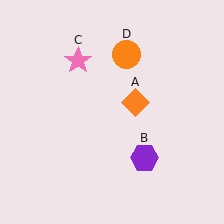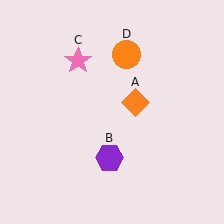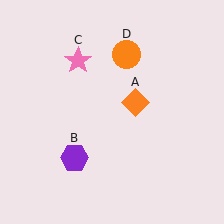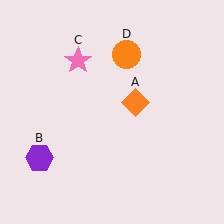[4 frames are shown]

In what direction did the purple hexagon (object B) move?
The purple hexagon (object B) moved left.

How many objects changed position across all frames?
1 object changed position: purple hexagon (object B).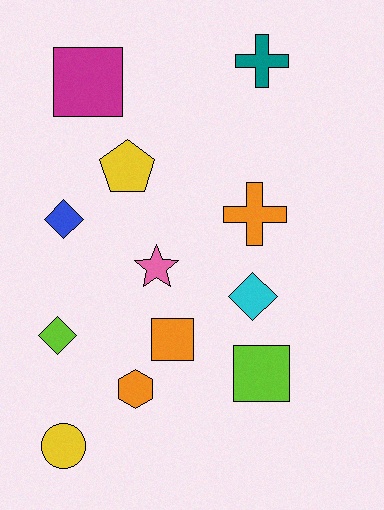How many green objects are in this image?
There are no green objects.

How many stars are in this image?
There is 1 star.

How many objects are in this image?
There are 12 objects.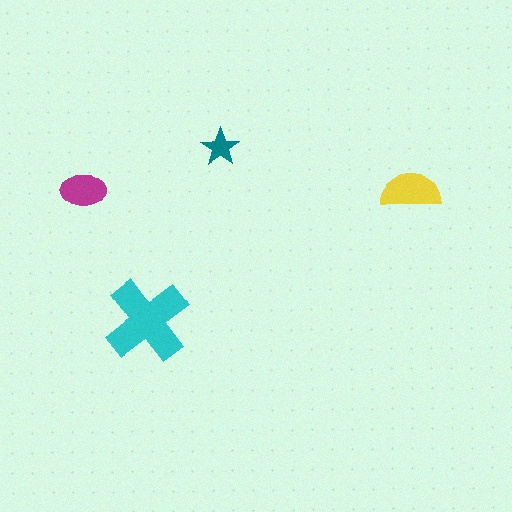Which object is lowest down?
The cyan cross is bottommost.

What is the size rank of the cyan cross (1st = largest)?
1st.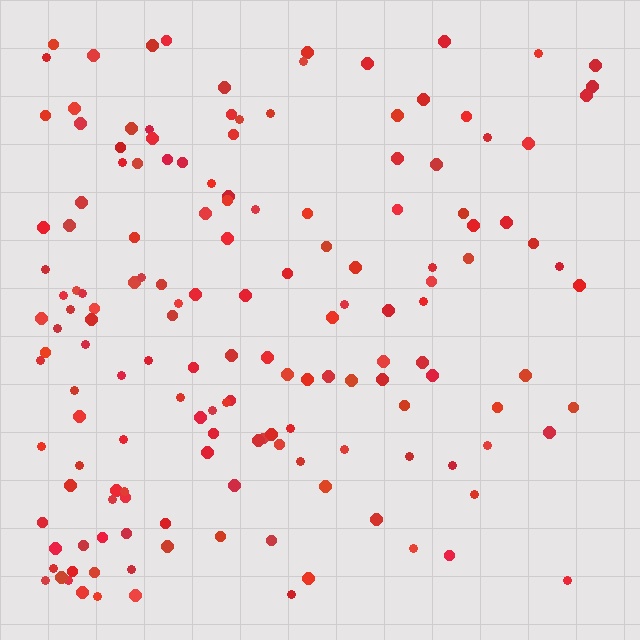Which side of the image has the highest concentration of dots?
The left.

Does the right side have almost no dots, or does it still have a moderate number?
Still a moderate number, just noticeably fewer than the left.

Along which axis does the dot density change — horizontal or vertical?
Horizontal.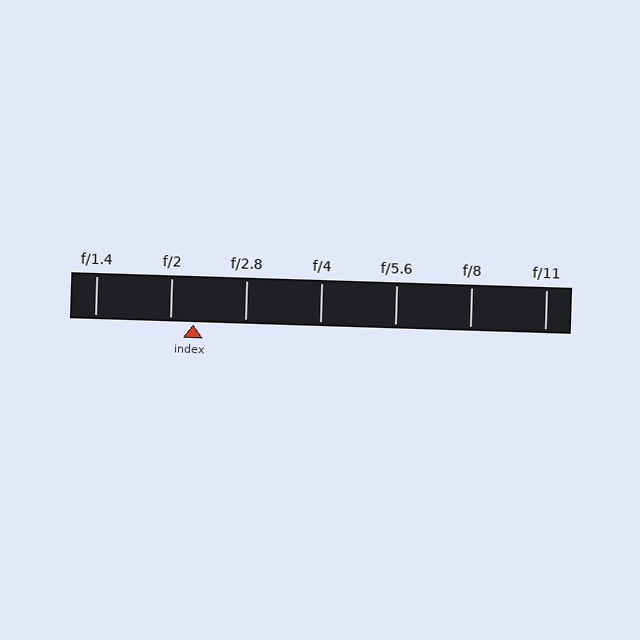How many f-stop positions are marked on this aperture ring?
There are 7 f-stop positions marked.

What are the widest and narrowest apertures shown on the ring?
The widest aperture shown is f/1.4 and the narrowest is f/11.